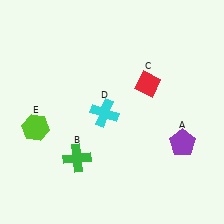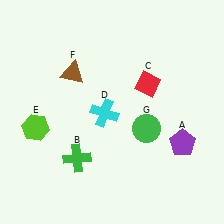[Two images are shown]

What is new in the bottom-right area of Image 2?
A green circle (G) was added in the bottom-right area of Image 2.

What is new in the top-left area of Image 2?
A brown triangle (F) was added in the top-left area of Image 2.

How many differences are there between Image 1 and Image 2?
There are 2 differences between the two images.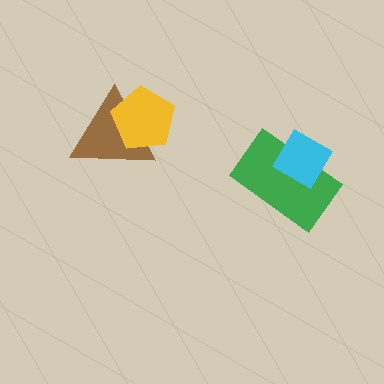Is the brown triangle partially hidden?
Yes, it is partially covered by another shape.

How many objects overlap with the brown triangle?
1 object overlaps with the brown triangle.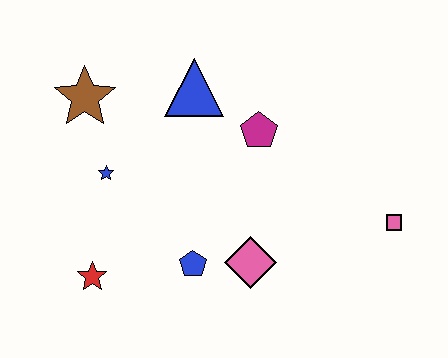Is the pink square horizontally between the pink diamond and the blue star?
No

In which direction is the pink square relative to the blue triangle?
The pink square is to the right of the blue triangle.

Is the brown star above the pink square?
Yes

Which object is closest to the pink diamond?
The blue pentagon is closest to the pink diamond.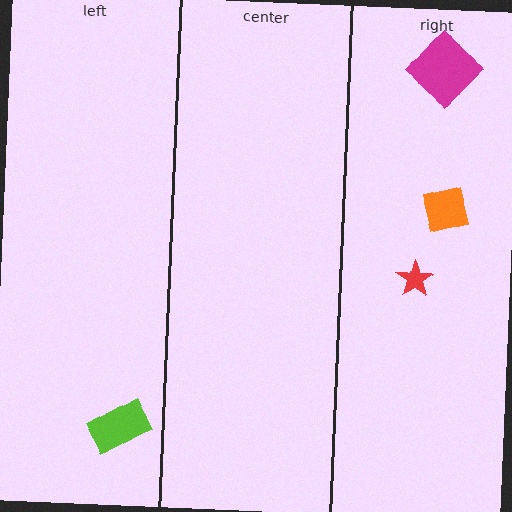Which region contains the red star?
The right region.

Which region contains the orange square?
The right region.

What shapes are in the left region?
The lime rectangle.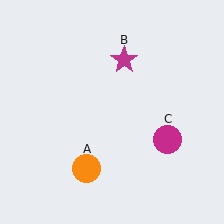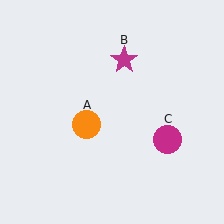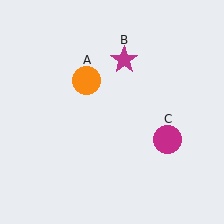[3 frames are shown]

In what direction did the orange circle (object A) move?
The orange circle (object A) moved up.